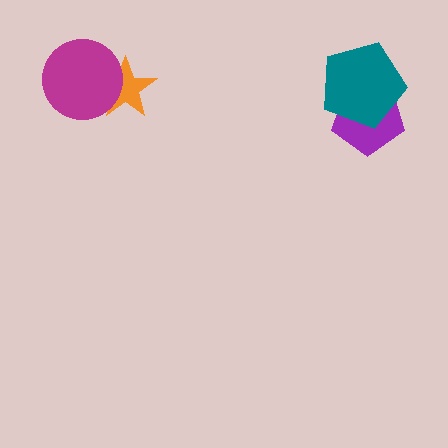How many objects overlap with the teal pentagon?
1 object overlaps with the teal pentagon.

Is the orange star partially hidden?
Yes, it is partially covered by another shape.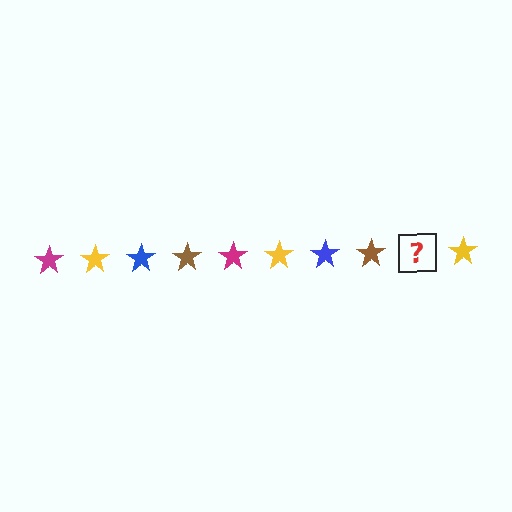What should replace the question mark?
The question mark should be replaced with a magenta star.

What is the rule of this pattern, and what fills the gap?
The rule is that the pattern cycles through magenta, yellow, blue, brown stars. The gap should be filled with a magenta star.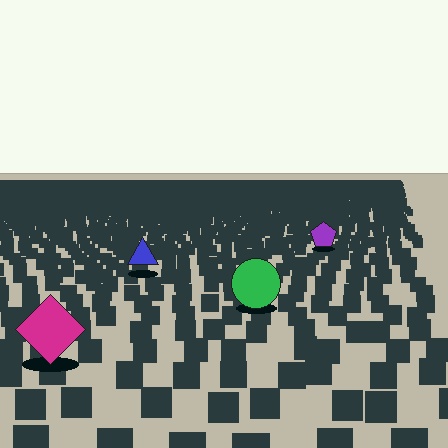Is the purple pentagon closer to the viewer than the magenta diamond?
No. The magenta diamond is closer — you can tell from the texture gradient: the ground texture is coarser near it.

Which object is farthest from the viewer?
The purple pentagon is farthest from the viewer. It appears smaller and the ground texture around it is denser.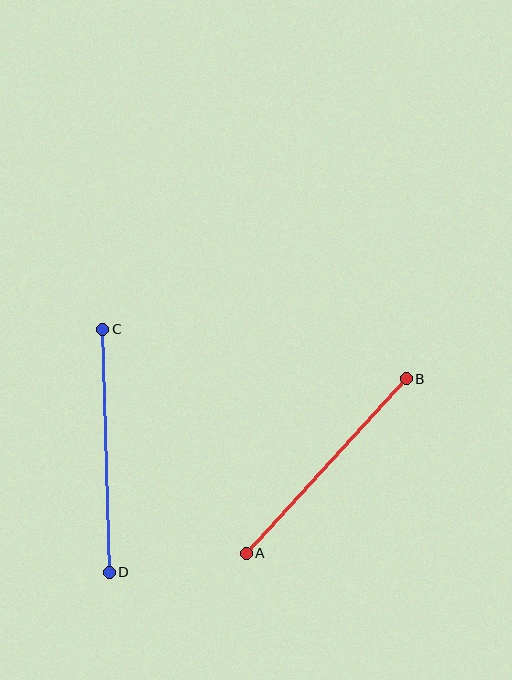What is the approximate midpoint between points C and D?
The midpoint is at approximately (106, 451) pixels.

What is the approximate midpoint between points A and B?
The midpoint is at approximately (326, 466) pixels.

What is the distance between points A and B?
The distance is approximately 237 pixels.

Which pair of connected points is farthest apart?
Points C and D are farthest apart.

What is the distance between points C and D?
The distance is approximately 243 pixels.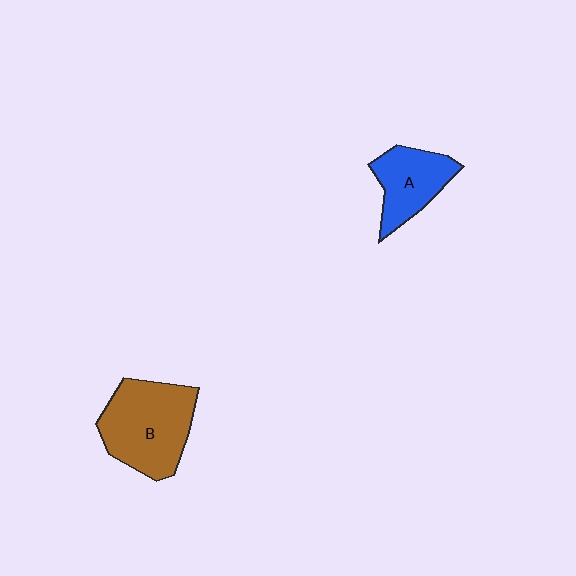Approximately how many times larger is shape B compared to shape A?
Approximately 1.6 times.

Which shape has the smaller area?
Shape A (blue).